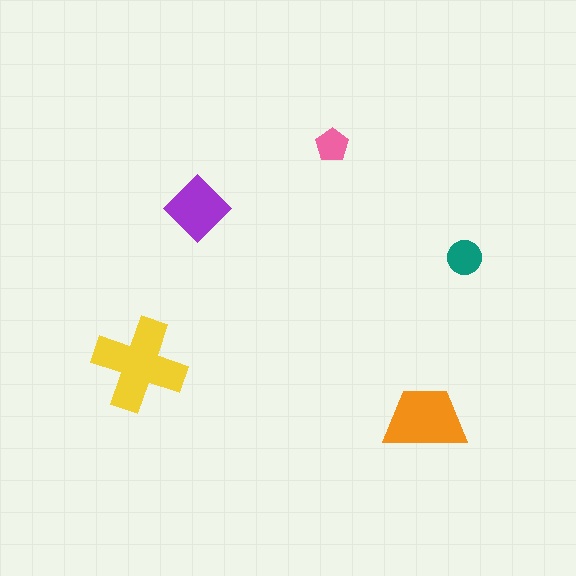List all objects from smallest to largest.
The pink pentagon, the teal circle, the purple diamond, the orange trapezoid, the yellow cross.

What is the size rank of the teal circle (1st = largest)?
4th.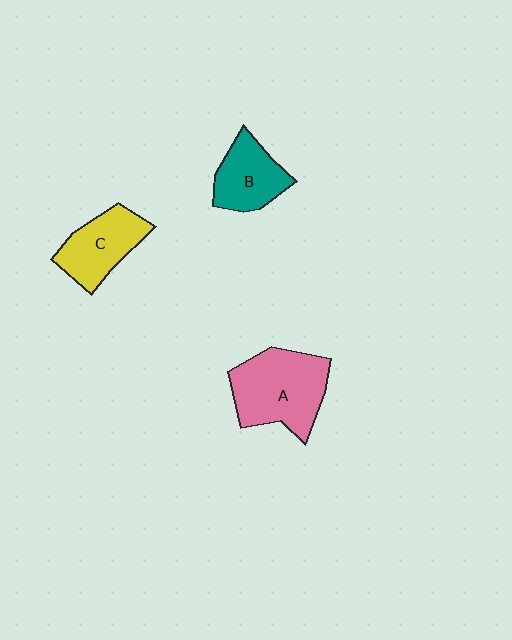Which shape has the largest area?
Shape A (pink).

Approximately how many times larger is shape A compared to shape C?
Approximately 1.5 times.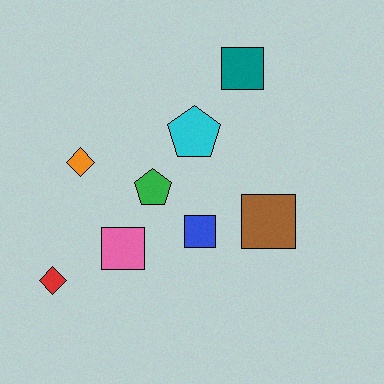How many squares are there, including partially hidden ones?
There are 4 squares.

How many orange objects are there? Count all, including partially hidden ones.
There is 1 orange object.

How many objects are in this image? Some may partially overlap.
There are 8 objects.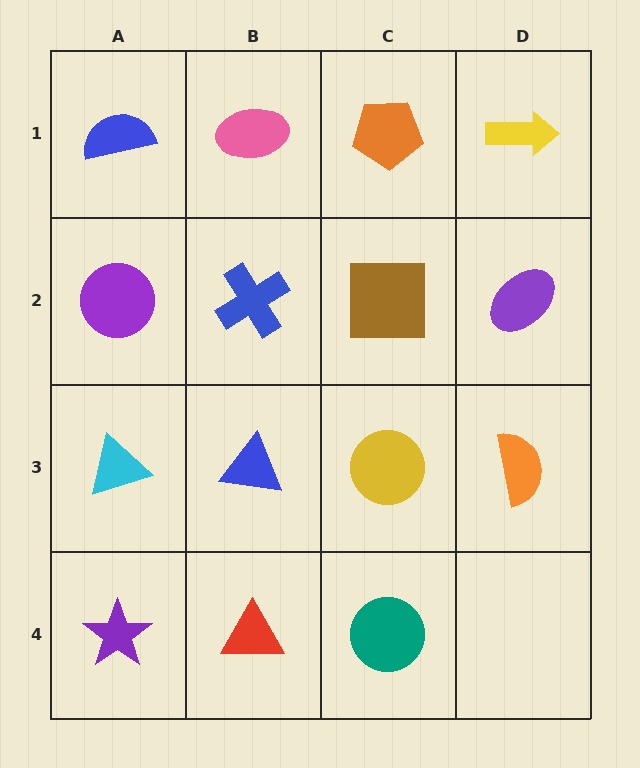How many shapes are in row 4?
3 shapes.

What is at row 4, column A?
A purple star.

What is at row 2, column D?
A purple ellipse.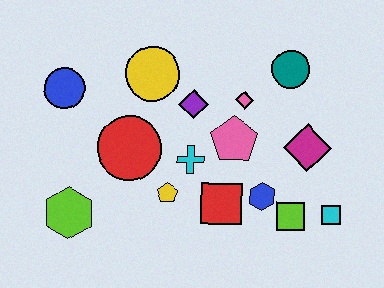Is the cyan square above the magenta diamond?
No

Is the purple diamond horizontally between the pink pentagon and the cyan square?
No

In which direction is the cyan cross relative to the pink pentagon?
The cyan cross is to the left of the pink pentagon.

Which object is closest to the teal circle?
The pink diamond is closest to the teal circle.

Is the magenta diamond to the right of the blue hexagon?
Yes